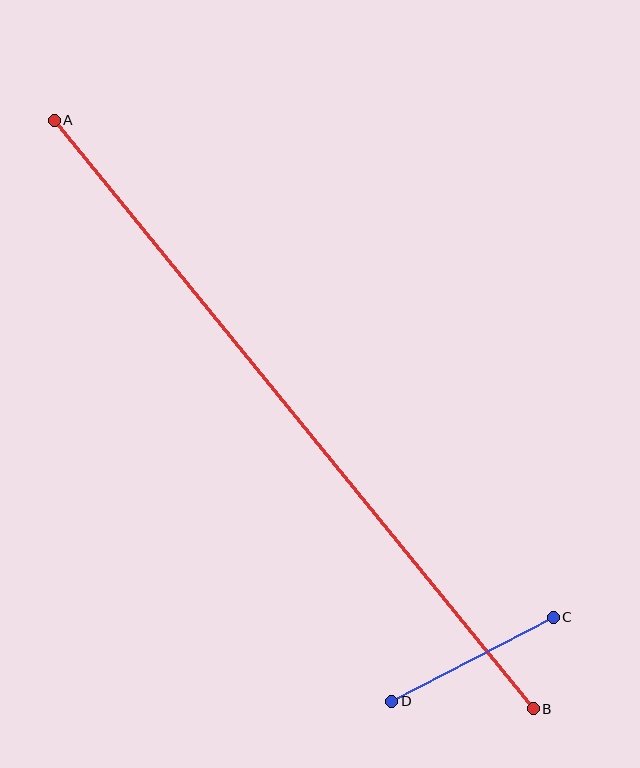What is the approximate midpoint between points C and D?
The midpoint is at approximately (472, 659) pixels.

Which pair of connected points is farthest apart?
Points A and B are farthest apart.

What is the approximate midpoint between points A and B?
The midpoint is at approximately (294, 414) pixels.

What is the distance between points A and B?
The distance is approximately 759 pixels.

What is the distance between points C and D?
The distance is approximately 182 pixels.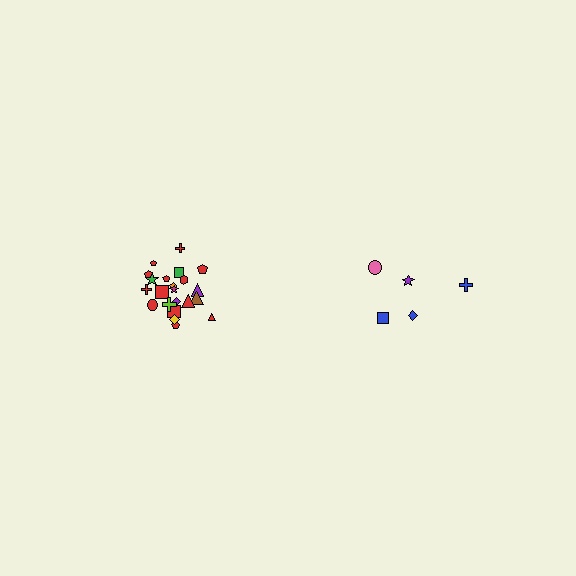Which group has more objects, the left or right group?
The left group.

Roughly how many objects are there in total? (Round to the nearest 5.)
Roughly 25 objects in total.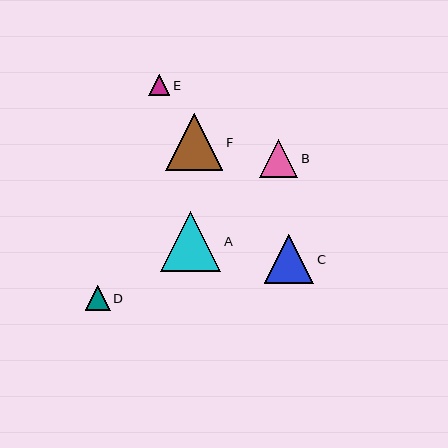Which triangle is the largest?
Triangle A is the largest with a size of approximately 60 pixels.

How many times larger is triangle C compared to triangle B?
Triangle C is approximately 1.3 times the size of triangle B.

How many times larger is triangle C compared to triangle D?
Triangle C is approximately 2.0 times the size of triangle D.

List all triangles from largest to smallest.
From largest to smallest: A, F, C, B, D, E.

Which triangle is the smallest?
Triangle E is the smallest with a size of approximately 21 pixels.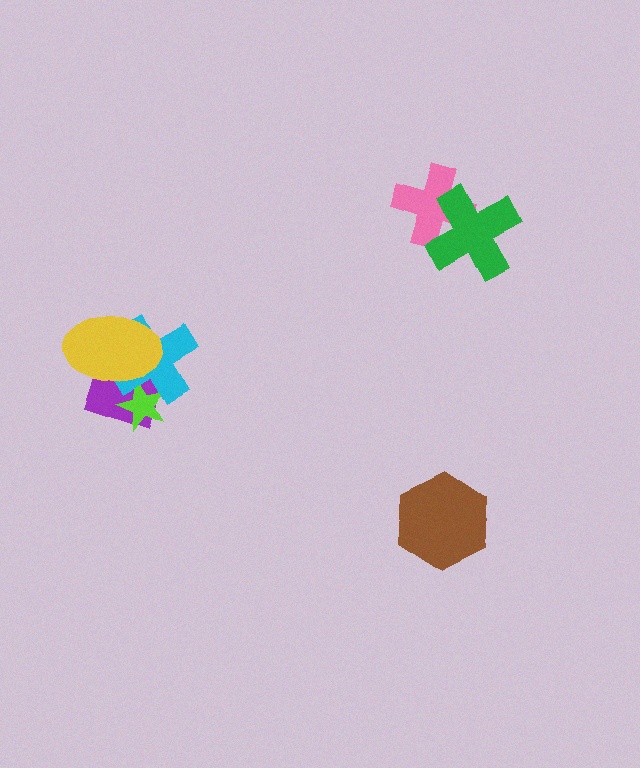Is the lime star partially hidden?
Yes, it is partially covered by another shape.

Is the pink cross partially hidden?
Yes, it is partially covered by another shape.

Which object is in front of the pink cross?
The green cross is in front of the pink cross.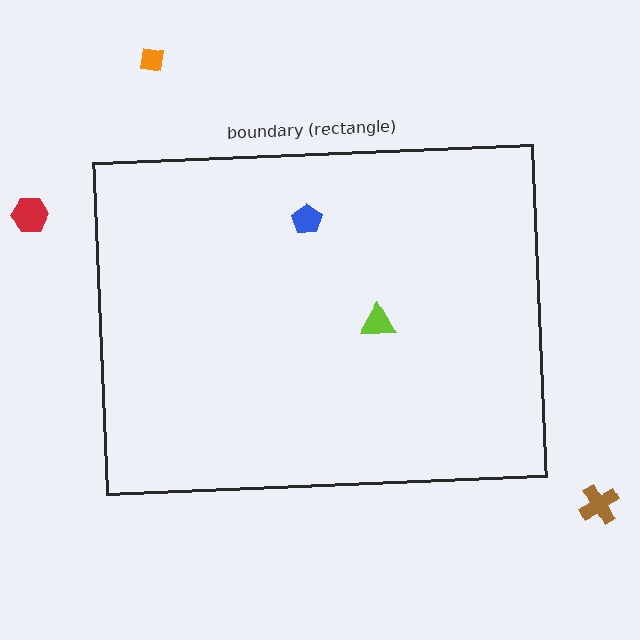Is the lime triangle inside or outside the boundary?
Inside.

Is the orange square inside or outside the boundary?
Outside.